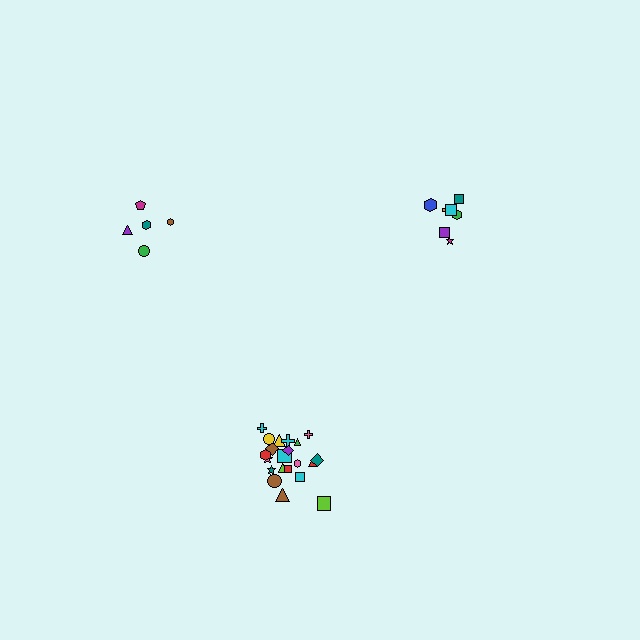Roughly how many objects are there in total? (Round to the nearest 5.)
Roughly 35 objects in total.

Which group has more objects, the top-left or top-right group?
The top-right group.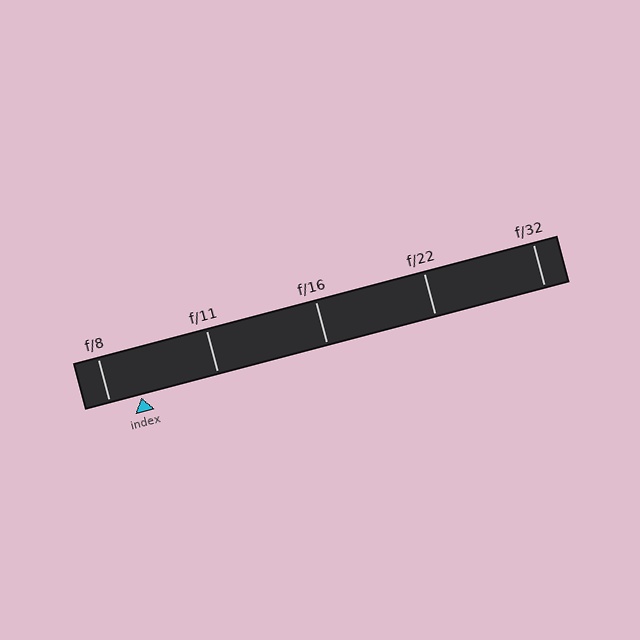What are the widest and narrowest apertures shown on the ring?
The widest aperture shown is f/8 and the narrowest is f/32.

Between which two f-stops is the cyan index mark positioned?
The index mark is between f/8 and f/11.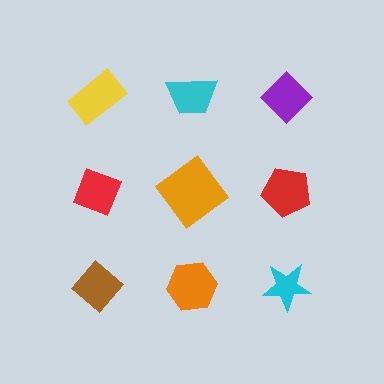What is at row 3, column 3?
A cyan star.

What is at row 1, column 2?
A cyan trapezoid.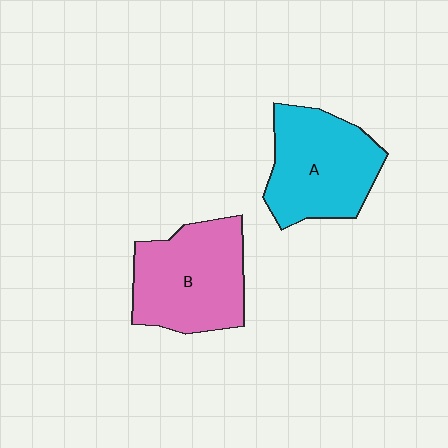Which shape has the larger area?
Shape B (pink).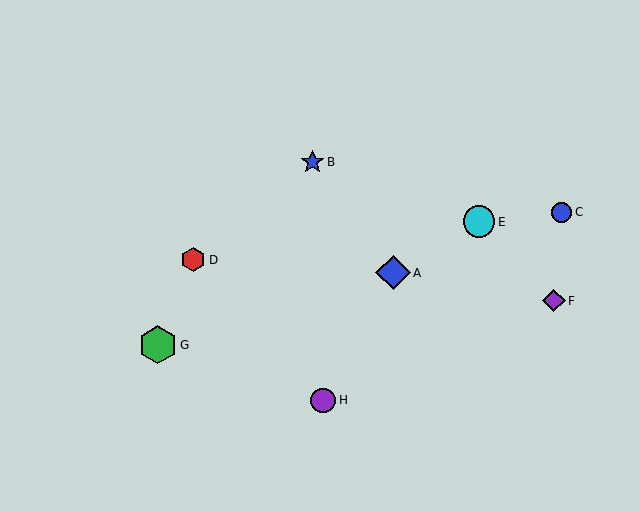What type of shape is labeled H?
Shape H is a purple circle.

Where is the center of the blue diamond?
The center of the blue diamond is at (393, 273).